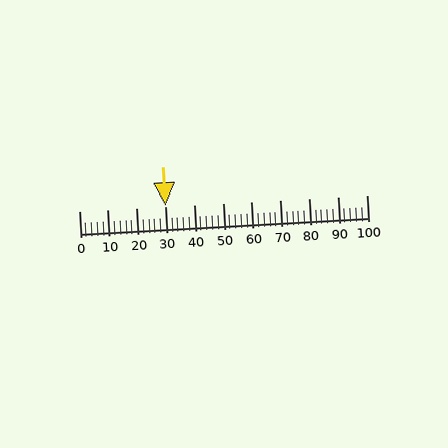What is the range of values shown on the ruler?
The ruler shows values from 0 to 100.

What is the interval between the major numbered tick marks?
The major tick marks are spaced 10 units apart.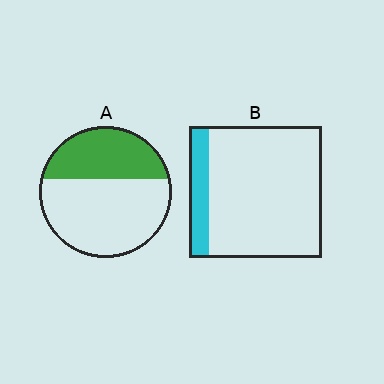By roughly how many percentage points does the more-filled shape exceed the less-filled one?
By roughly 20 percentage points (A over B).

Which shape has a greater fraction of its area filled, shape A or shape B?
Shape A.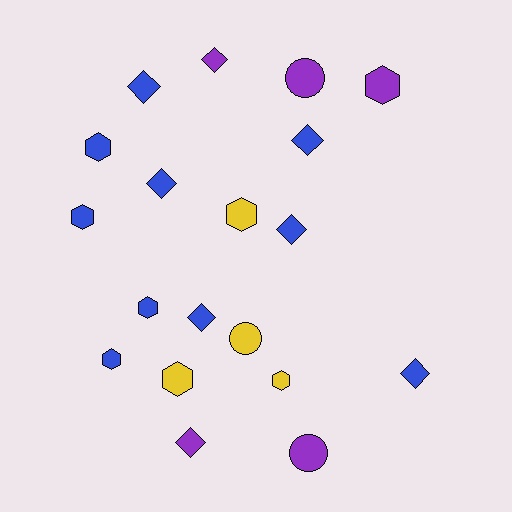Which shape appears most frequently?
Hexagon, with 8 objects.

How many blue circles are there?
There are no blue circles.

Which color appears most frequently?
Blue, with 10 objects.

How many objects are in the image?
There are 19 objects.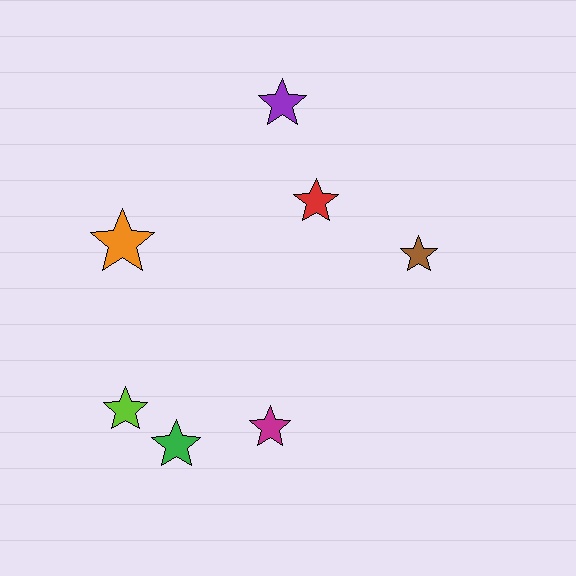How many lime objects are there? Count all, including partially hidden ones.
There is 1 lime object.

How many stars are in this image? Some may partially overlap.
There are 7 stars.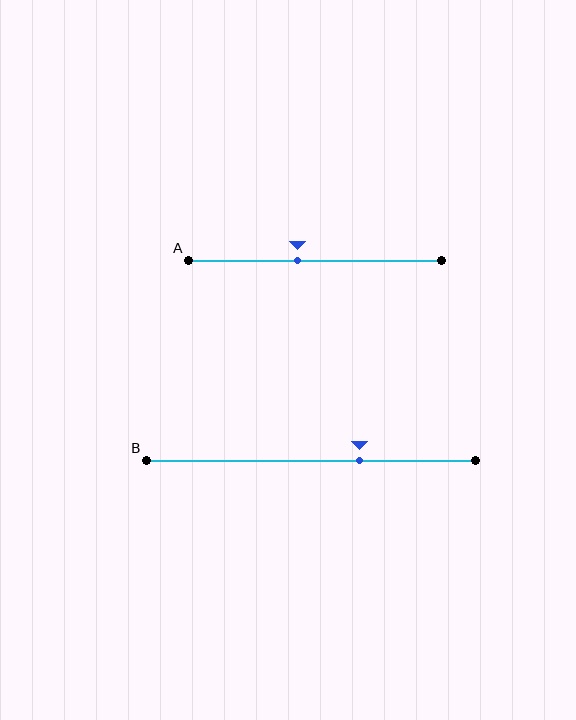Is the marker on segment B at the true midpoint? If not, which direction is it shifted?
No, the marker on segment B is shifted to the right by about 15% of the segment length.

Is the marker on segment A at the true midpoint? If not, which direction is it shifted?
No, the marker on segment A is shifted to the left by about 7% of the segment length.